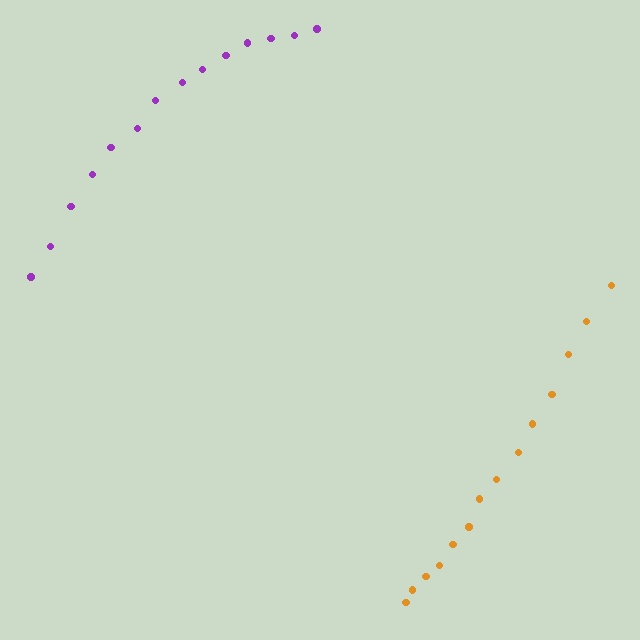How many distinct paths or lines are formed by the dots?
There are 2 distinct paths.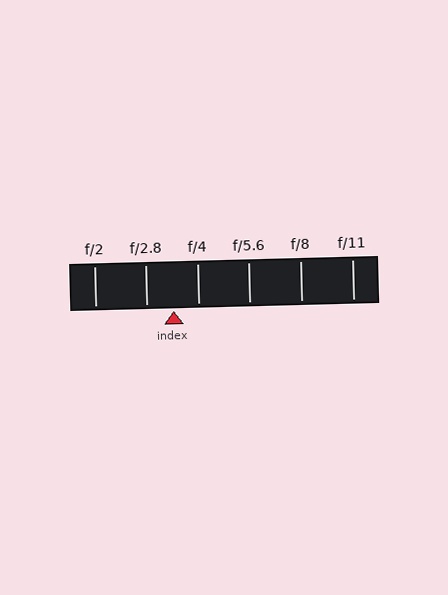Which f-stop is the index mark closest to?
The index mark is closest to f/4.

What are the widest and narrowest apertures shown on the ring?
The widest aperture shown is f/2 and the narrowest is f/11.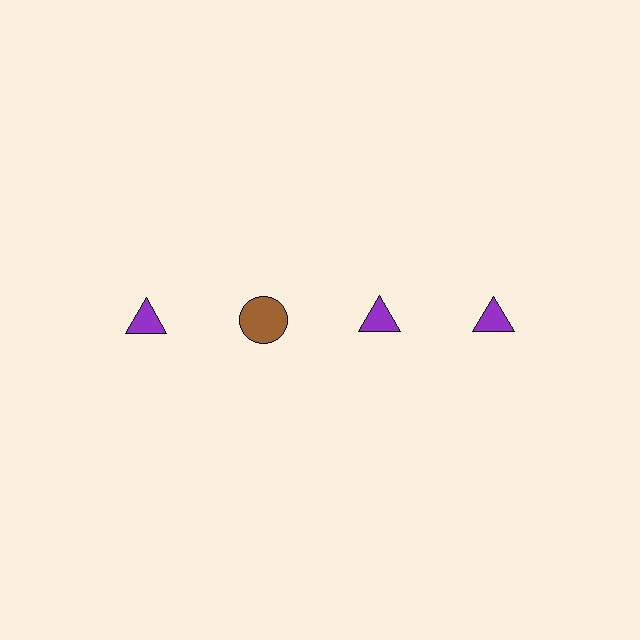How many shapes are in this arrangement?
There are 4 shapes arranged in a grid pattern.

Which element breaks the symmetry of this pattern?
The brown circle in the top row, second from left column breaks the symmetry. All other shapes are purple triangles.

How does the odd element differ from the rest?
It differs in both color (brown instead of purple) and shape (circle instead of triangle).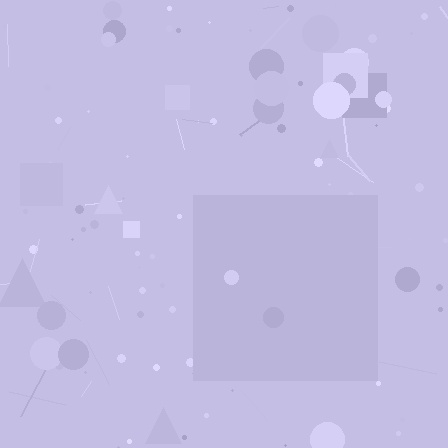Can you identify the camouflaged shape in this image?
The camouflaged shape is a square.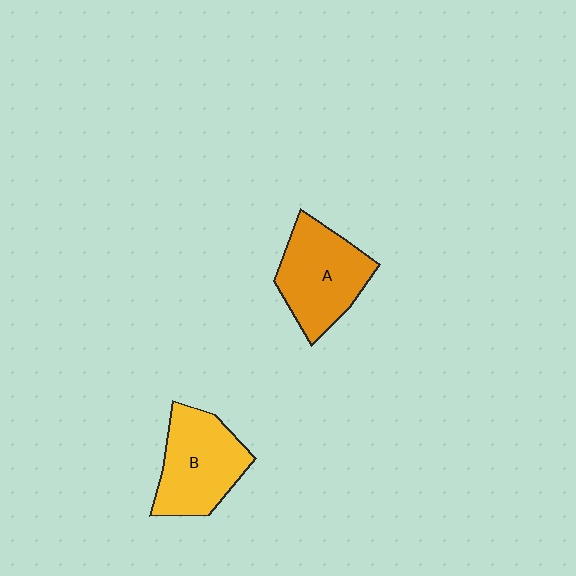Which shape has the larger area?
Shape A (orange).